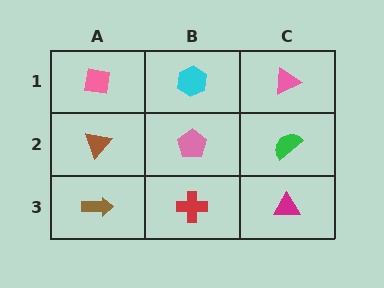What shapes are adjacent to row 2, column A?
A pink square (row 1, column A), a brown arrow (row 3, column A), a pink pentagon (row 2, column B).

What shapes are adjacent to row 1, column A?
A brown triangle (row 2, column A), a cyan hexagon (row 1, column B).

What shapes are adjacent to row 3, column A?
A brown triangle (row 2, column A), a red cross (row 3, column B).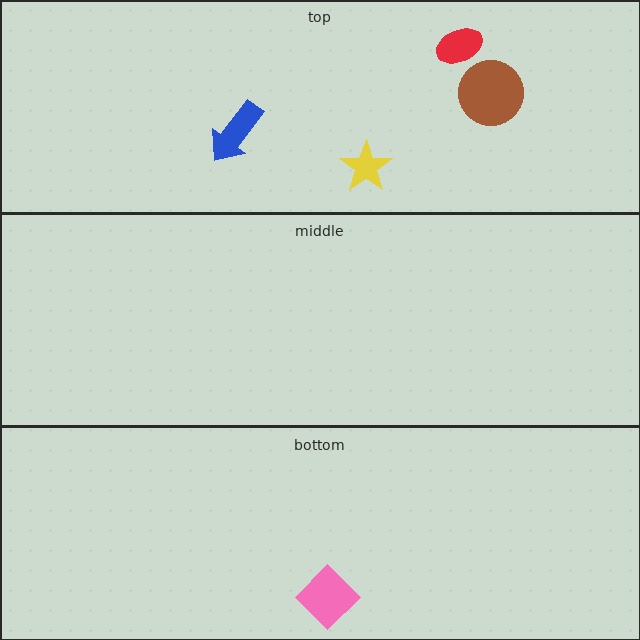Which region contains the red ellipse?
The top region.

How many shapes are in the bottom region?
1.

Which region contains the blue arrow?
The top region.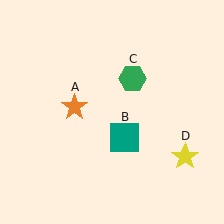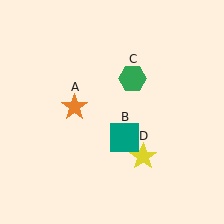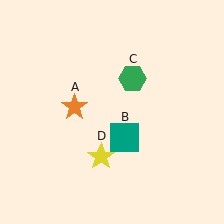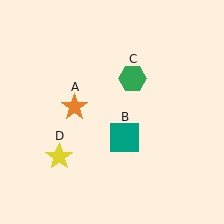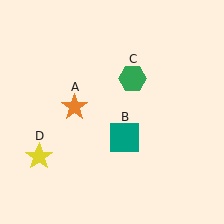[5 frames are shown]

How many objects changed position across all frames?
1 object changed position: yellow star (object D).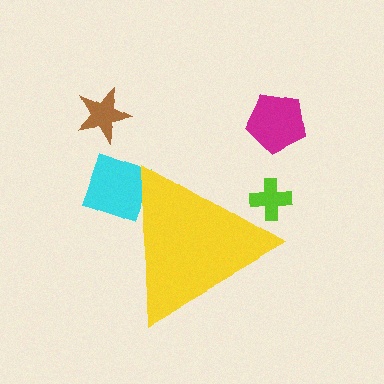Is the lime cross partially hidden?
Yes, the lime cross is partially hidden behind the yellow triangle.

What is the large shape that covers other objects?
A yellow triangle.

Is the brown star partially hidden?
No, the brown star is fully visible.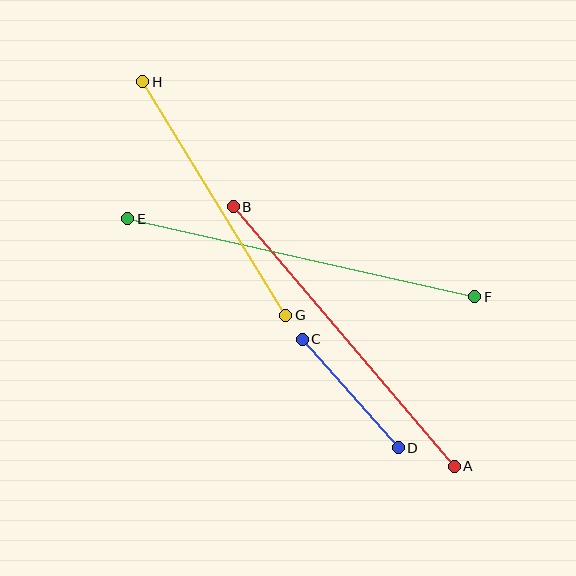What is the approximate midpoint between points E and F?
The midpoint is at approximately (301, 258) pixels.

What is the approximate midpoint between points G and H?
The midpoint is at approximately (214, 198) pixels.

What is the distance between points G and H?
The distance is approximately 274 pixels.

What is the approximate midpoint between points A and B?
The midpoint is at approximately (344, 337) pixels.